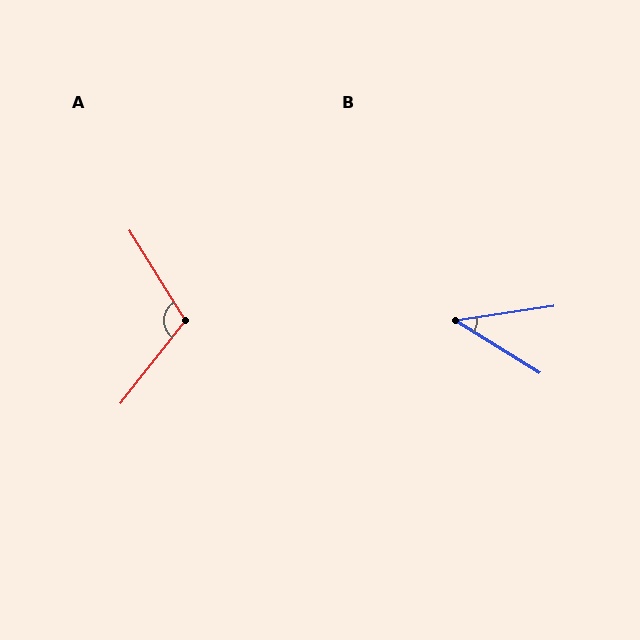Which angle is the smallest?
B, at approximately 40 degrees.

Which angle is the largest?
A, at approximately 110 degrees.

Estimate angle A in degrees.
Approximately 110 degrees.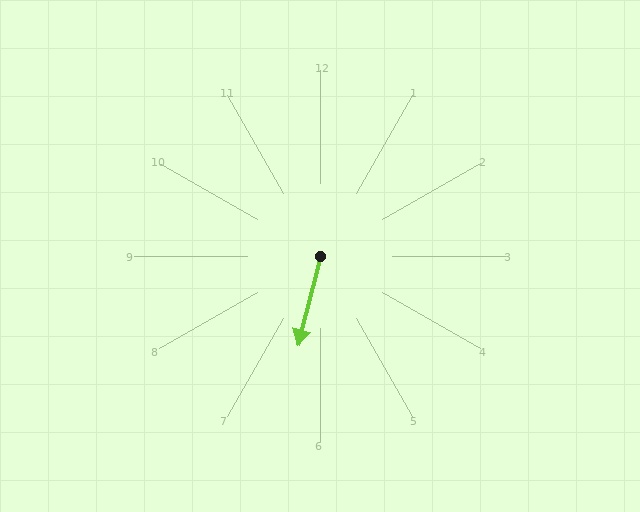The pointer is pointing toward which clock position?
Roughly 6 o'clock.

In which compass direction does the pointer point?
South.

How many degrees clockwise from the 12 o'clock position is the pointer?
Approximately 194 degrees.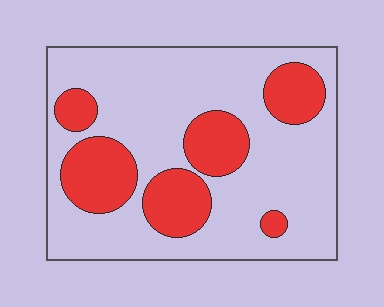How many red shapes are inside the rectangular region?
6.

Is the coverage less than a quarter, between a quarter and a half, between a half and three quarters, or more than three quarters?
Between a quarter and a half.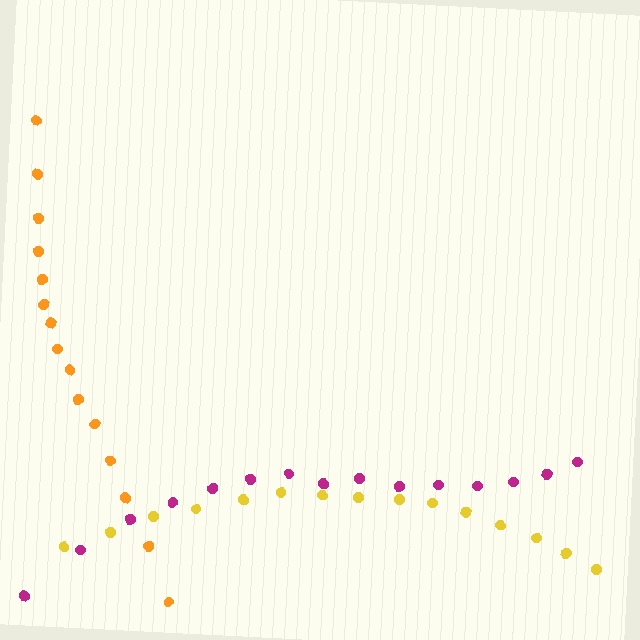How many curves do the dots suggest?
There are 3 distinct paths.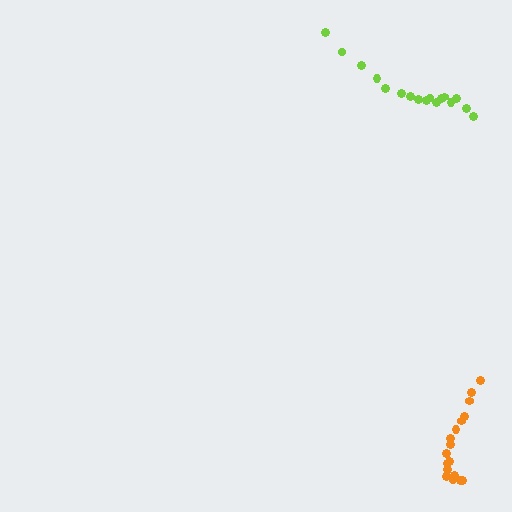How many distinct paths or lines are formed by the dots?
There are 2 distinct paths.